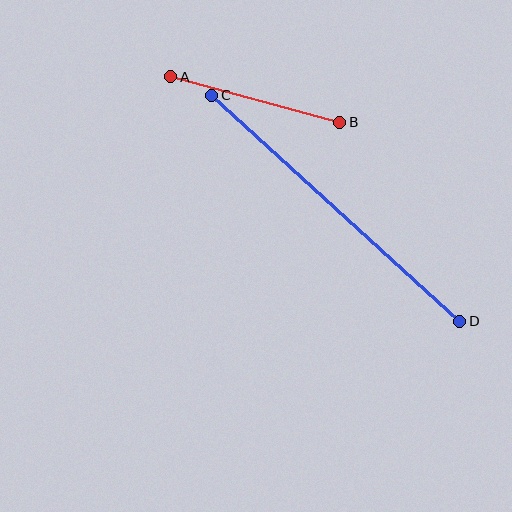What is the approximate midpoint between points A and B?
The midpoint is at approximately (255, 100) pixels.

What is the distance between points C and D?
The distance is approximately 335 pixels.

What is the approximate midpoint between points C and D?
The midpoint is at approximately (336, 208) pixels.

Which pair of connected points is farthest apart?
Points C and D are farthest apart.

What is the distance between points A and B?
The distance is approximately 175 pixels.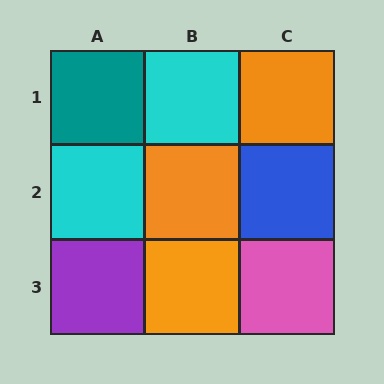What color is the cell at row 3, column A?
Purple.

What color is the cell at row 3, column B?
Orange.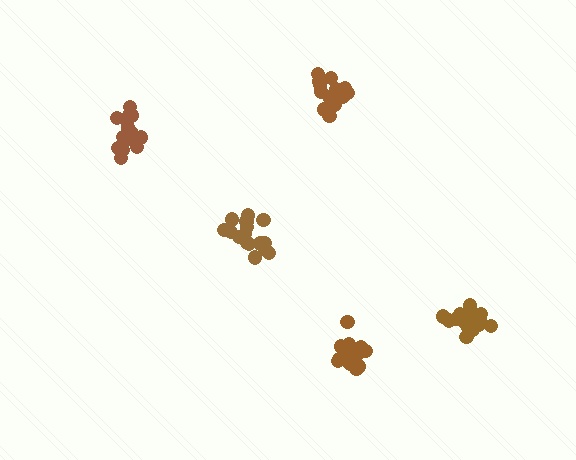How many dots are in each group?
Group 1: 15 dots, Group 2: 15 dots, Group 3: 17 dots, Group 4: 18 dots, Group 5: 17 dots (82 total).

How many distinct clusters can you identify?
There are 5 distinct clusters.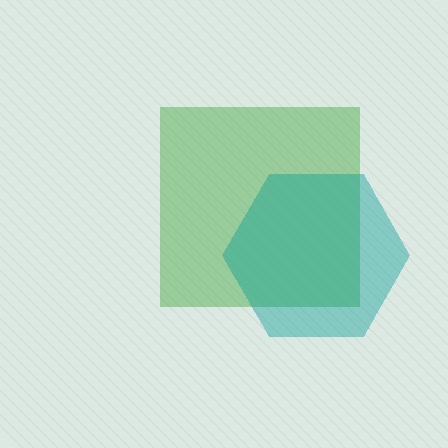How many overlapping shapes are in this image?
There are 2 overlapping shapes in the image.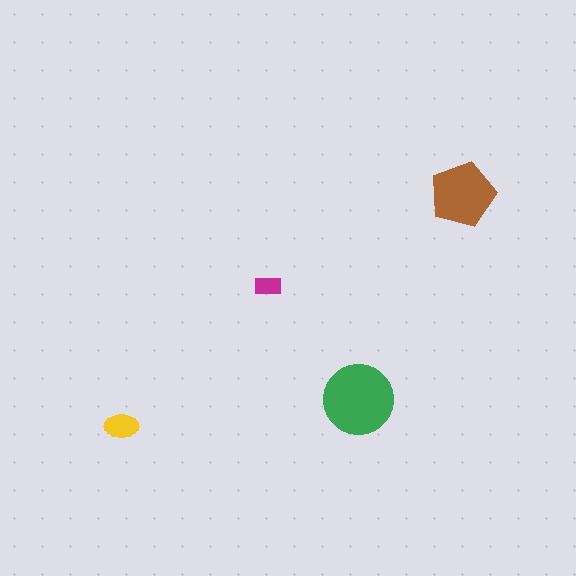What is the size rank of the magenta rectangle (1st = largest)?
4th.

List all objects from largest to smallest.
The green circle, the brown pentagon, the yellow ellipse, the magenta rectangle.